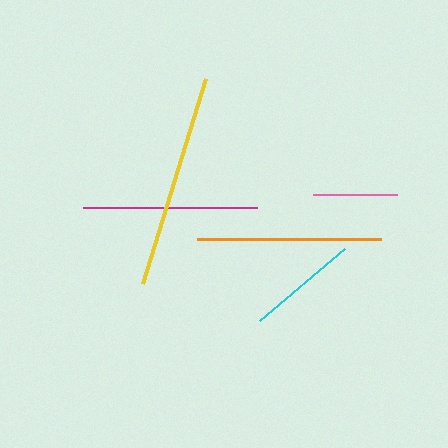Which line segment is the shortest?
The pink line is the shortest at approximately 84 pixels.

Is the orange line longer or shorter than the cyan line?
The orange line is longer than the cyan line.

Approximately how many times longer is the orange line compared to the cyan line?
The orange line is approximately 1.6 times the length of the cyan line.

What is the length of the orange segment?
The orange segment is approximately 184 pixels long.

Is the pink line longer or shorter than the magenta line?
The magenta line is longer than the pink line.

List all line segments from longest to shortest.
From longest to shortest: yellow, orange, magenta, cyan, pink.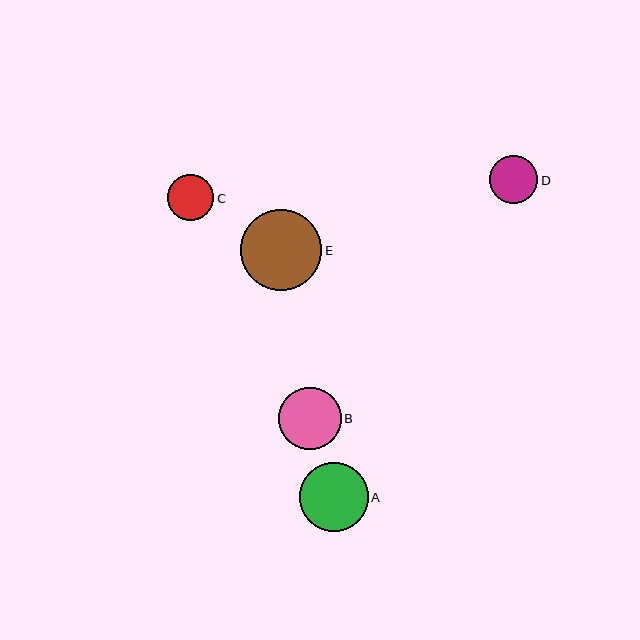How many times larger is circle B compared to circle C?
Circle B is approximately 1.3 times the size of circle C.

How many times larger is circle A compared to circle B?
Circle A is approximately 1.1 times the size of circle B.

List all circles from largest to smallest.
From largest to smallest: E, A, B, D, C.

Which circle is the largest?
Circle E is the largest with a size of approximately 82 pixels.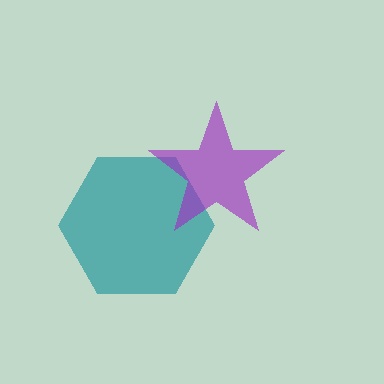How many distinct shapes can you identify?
There are 2 distinct shapes: a teal hexagon, a purple star.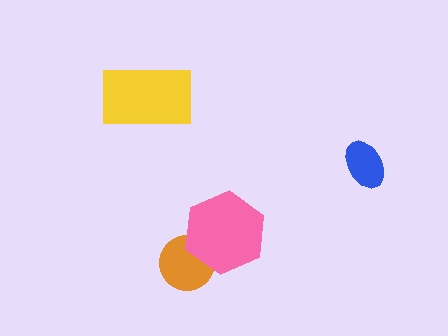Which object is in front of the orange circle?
The pink hexagon is in front of the orange circle.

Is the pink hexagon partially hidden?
No, no other shape covers it.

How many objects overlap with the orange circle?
1 object overlaps with the orange circle.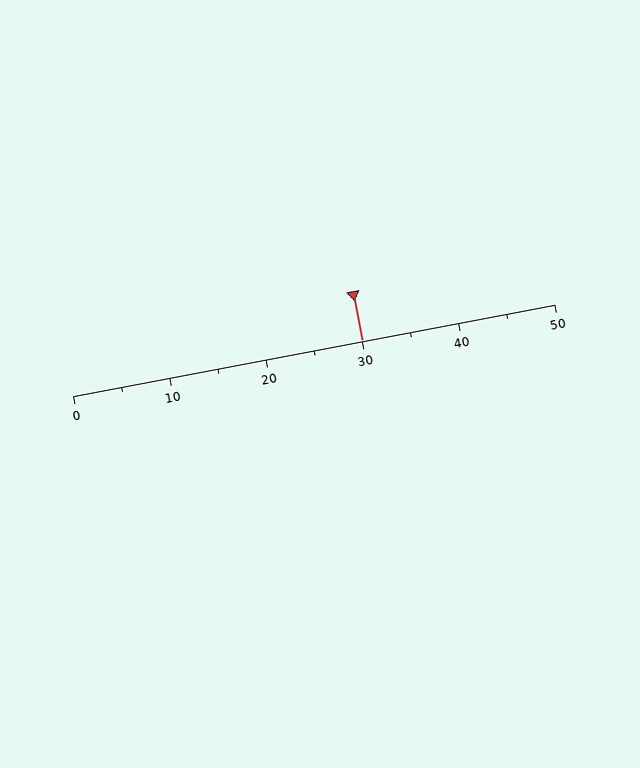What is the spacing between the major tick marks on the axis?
The major ticks are spaced 10 apart.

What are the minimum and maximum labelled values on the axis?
The axis runs from 0 to 50.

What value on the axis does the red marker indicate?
The marker indicates approximately 30.